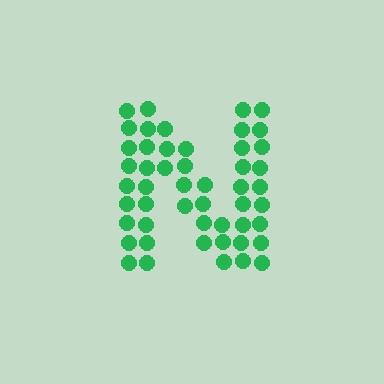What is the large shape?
The large shape is the letter N.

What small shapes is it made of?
It is made of small circles.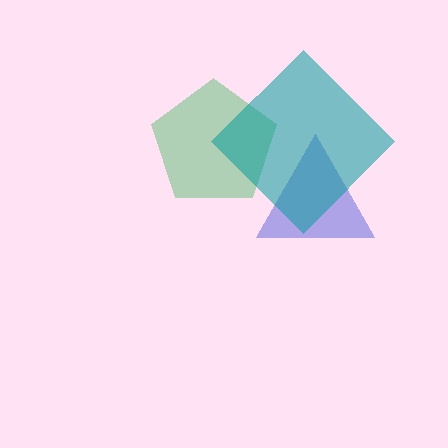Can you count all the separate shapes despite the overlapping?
Yes, there are 3 separate shapes.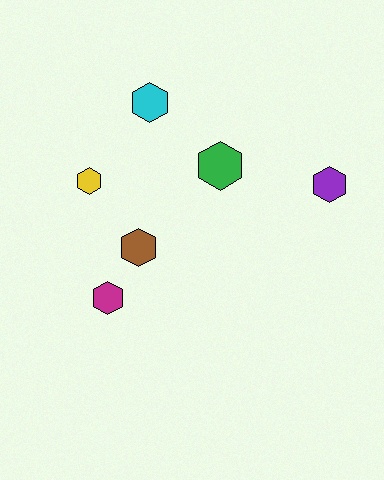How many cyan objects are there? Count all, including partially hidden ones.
There is 1 cyan object.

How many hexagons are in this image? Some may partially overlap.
There are 6 hexagons.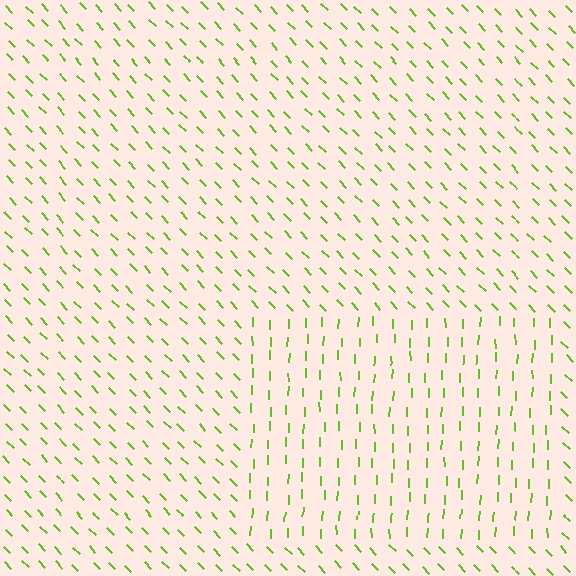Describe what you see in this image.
The image is filled with small lime line segments. A rectangle region in the image has lines oriented differently from the surrounding lines, creating a visible texture boundary.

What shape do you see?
I see a rectangle.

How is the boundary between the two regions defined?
The boundary is defined purely by a change in line orientation (approximately 45 degrees difference). All lines are the same color and thickness.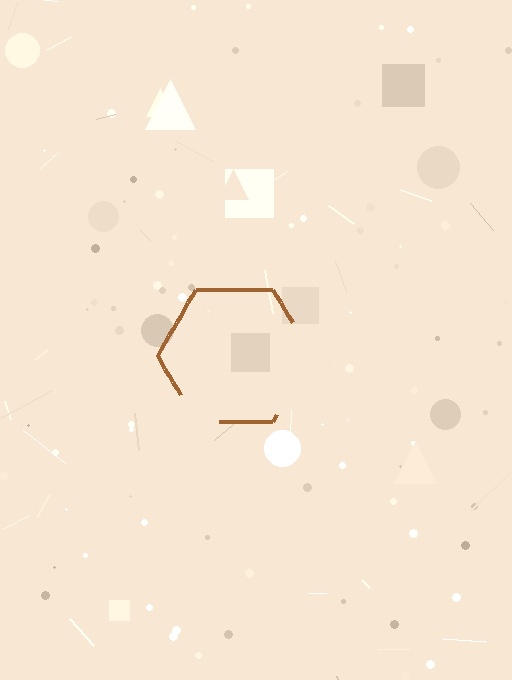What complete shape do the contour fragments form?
The contour fragments form a hexagon.